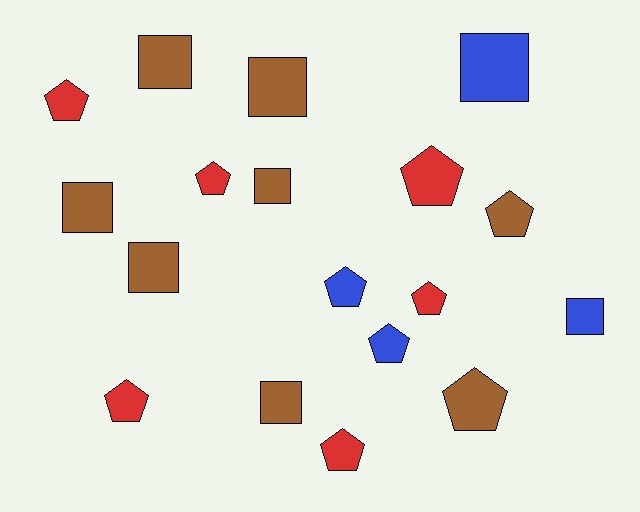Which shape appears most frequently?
Pentagon, with 10 objects.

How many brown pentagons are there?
There are 2 brown pentagons.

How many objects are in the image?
There are 18 objects.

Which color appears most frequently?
Brown, with 8 objects.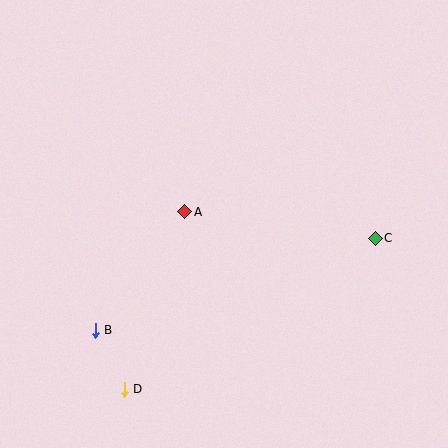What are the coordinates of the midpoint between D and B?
The midpoint between D and B is at (110, 360).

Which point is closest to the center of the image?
Point A at (185, 212) is closest to the center.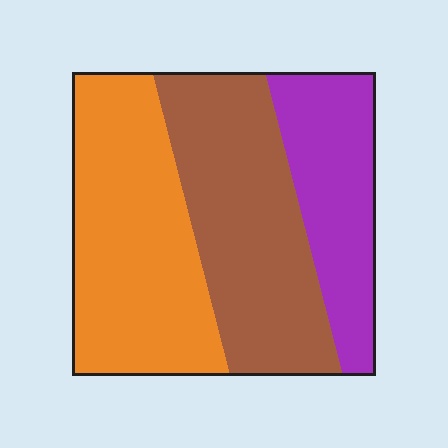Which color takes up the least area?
Purple, at roughly 25%.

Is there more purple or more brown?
Brown.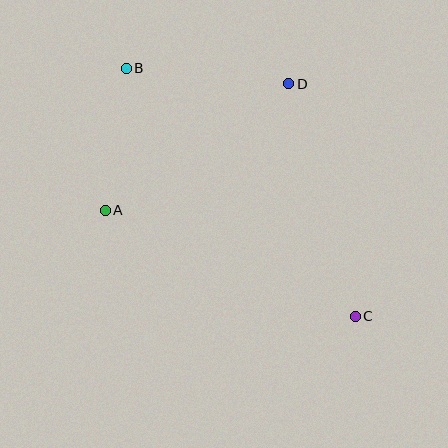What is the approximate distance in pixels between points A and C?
The distance between A and C is approximately 271 pixels.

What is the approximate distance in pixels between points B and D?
The distance between B and D is approximately 163 pixels.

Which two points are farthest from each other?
Points B and C are farthest from each other.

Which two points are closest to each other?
Points A and B are closest to each other.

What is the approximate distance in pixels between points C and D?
The distance between C and D is approximately 242 pixels.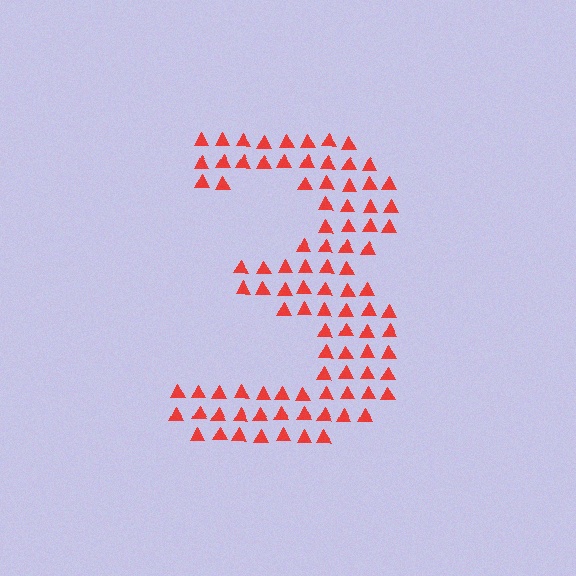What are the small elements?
The small elements are triangles.